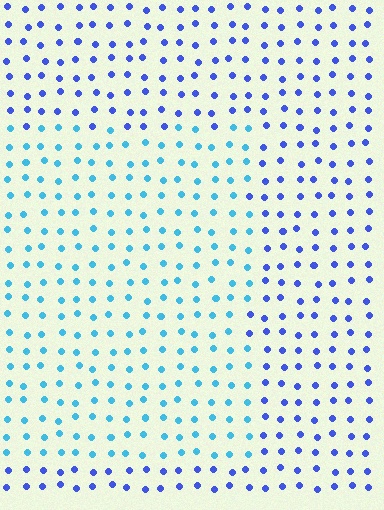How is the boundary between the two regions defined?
The boundary is defined purely by a slight shift in hue (about 39 degrees). Spacing, size, and orientation are identical on both sides.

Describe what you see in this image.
The image is filled with small blue elements in a uniform arrangement. A rectangle-shaped region is visible where the elements are tinted to a slightly different hue, forming a subtle color boundary.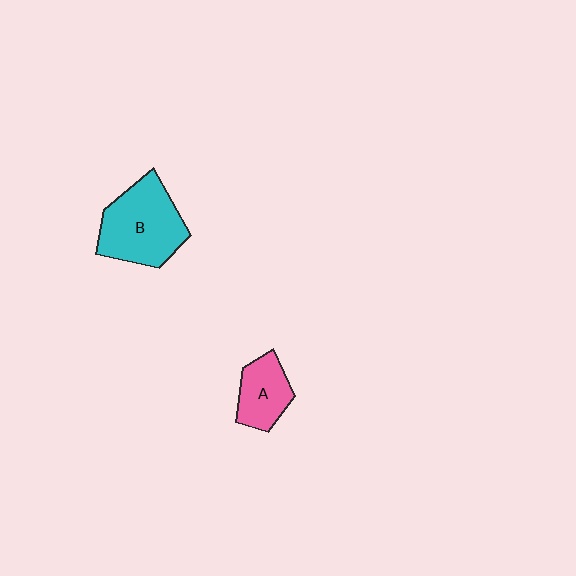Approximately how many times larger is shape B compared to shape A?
Approximately 1.8 times.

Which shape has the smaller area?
Shape A (pink).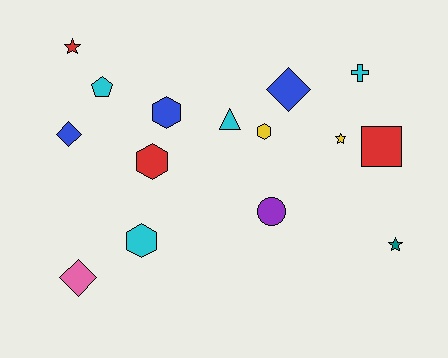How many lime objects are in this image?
There are no lime objects.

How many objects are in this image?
There are 15 objects.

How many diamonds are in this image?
There are 3 diamonds.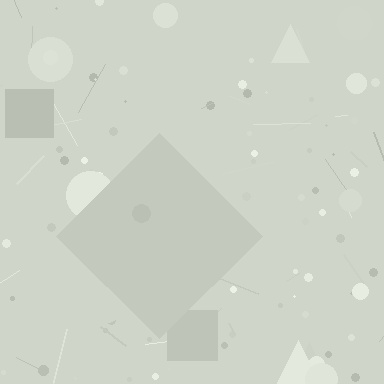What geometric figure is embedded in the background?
A diamond is embedded in the background.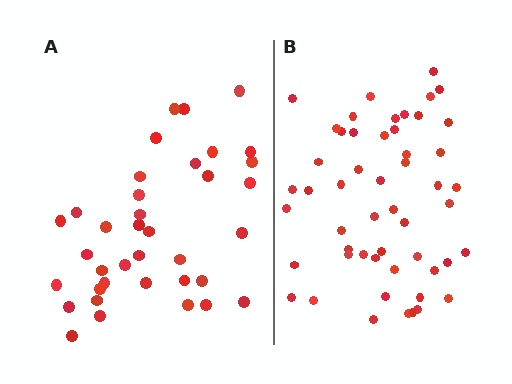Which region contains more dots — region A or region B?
Region B (the right region) has more dots.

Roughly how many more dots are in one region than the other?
Region B has approximately 15 more dots than region A.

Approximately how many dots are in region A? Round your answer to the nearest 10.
About 40 dots. (The exact count is 37, which rounds to 40.)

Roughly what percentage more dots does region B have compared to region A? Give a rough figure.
About 40% more.